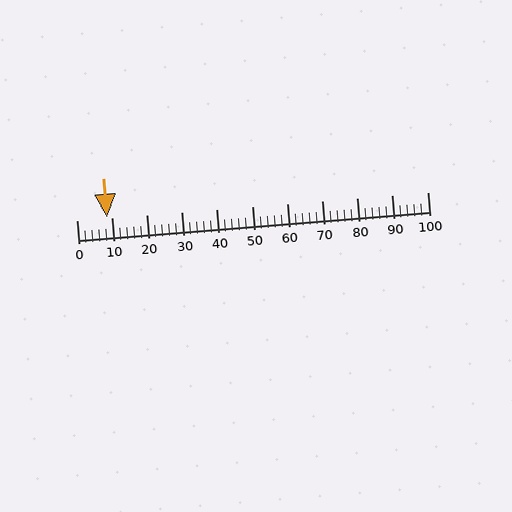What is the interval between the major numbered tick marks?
The major tick marks are spaced 10 units apart.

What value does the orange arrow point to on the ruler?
The orange arrow points to approximately 9.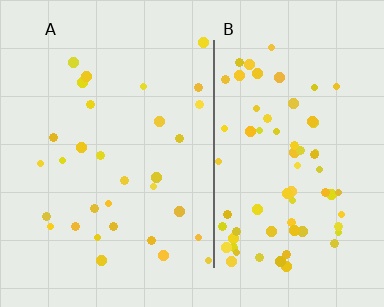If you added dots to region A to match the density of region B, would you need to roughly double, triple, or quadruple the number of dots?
Approximately double.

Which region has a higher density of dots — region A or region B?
B (the right).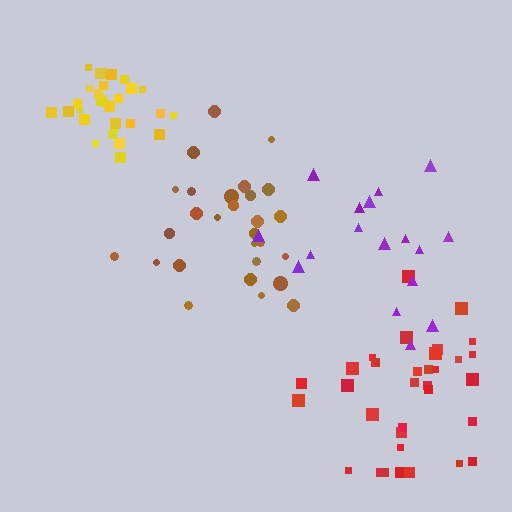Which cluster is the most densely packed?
Yellow.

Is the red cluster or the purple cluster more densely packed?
Red.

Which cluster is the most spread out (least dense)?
Purple.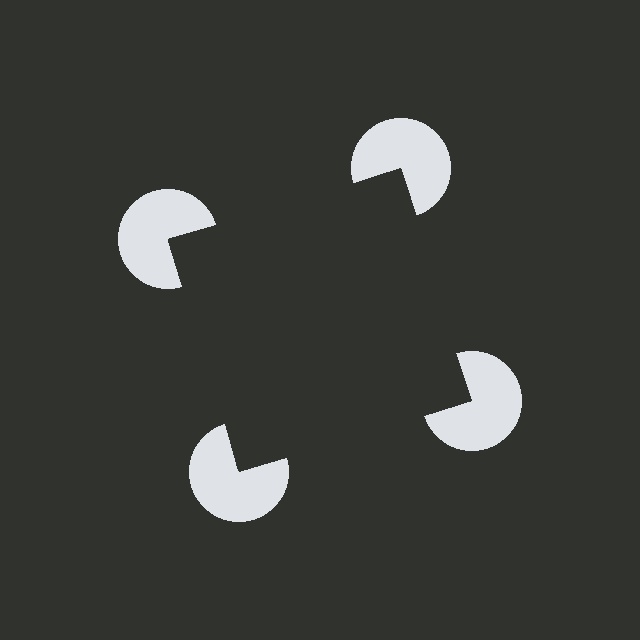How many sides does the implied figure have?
4 sides.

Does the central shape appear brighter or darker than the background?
It typically appears slightly darker than the background, even though no actual brightness change is drawn.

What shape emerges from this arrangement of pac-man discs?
An illusory square — its edges are inferred from the aligned wedge cuts in the pac-man discs, not physically drawn.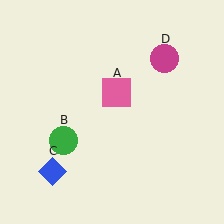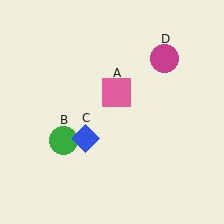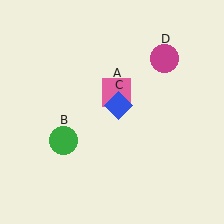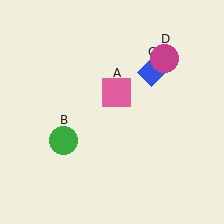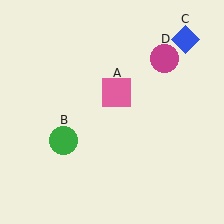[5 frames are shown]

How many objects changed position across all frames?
1 object changed position: blue diamond (object C).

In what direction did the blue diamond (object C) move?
The blue diamond (object C) moved up and to the right.